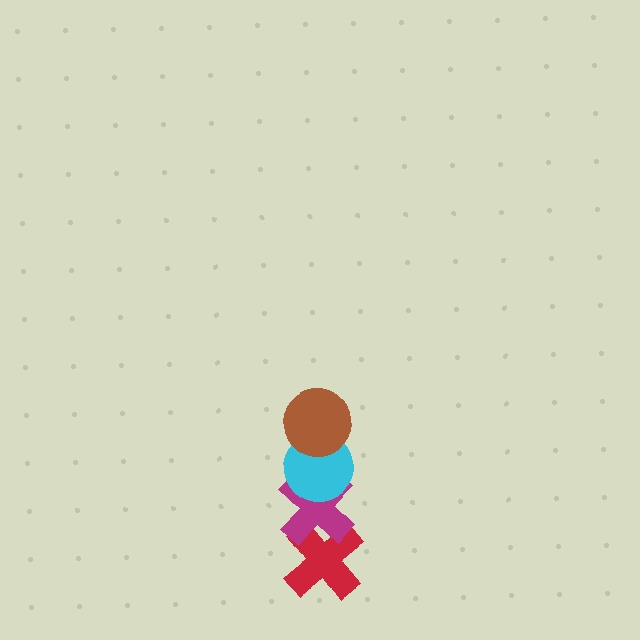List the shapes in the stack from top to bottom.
From top to bottom: the brown circle, the cyan circle, the magenta cross, the red cross.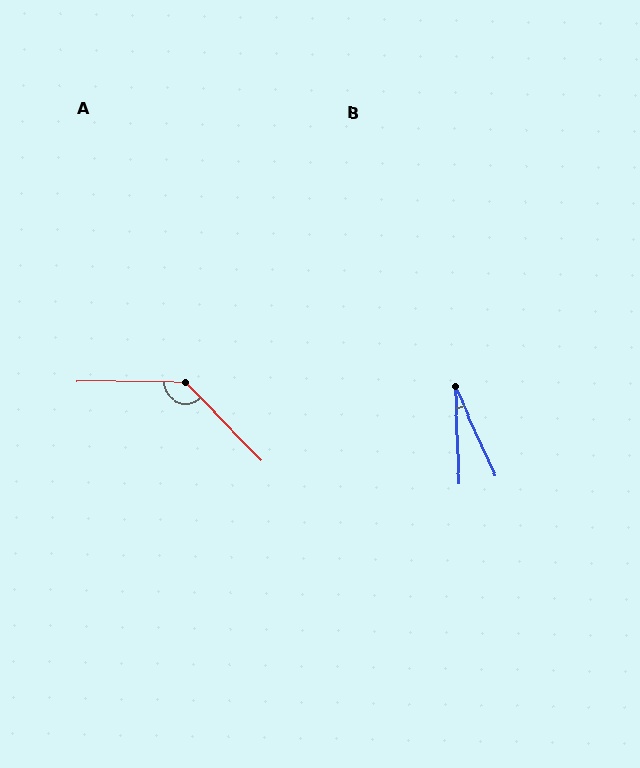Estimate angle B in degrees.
Approximately 22 degrees.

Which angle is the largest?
A, at approximately 134 degrees.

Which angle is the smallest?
B, at approximately 22 degrees.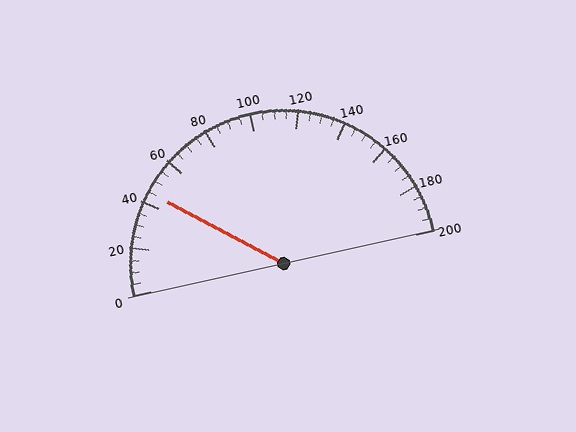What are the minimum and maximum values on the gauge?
The gauge ranges from 0 to 200.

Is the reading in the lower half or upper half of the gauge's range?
The reading is in the lower half of the range (0 to 200).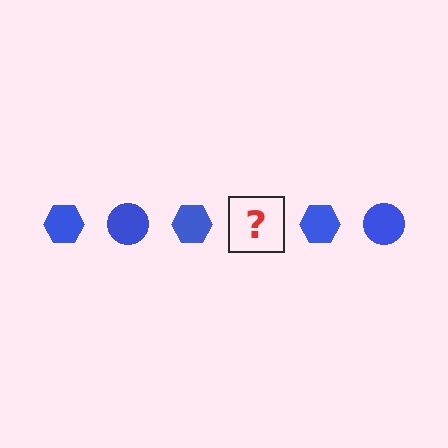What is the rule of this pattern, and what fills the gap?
The rule is that the pattern cycles through hexagon, circle shapes in blue. The gap should be filled with a blue circle.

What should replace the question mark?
The question mark should be replaced with a blue circle.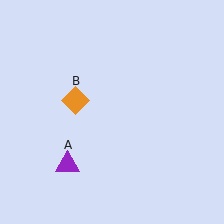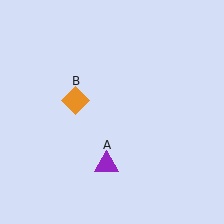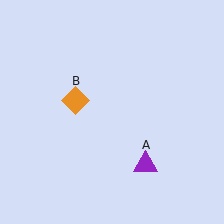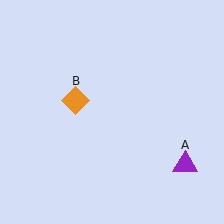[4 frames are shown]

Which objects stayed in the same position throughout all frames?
Orange diamond (object B) remained stationary.